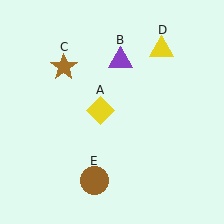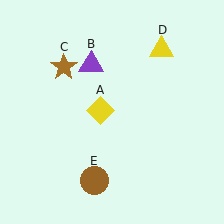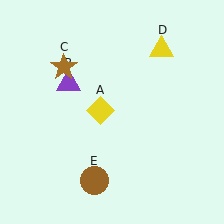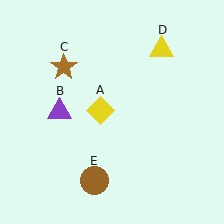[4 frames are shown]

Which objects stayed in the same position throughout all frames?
Yellow diamond (object A) and brown star (object C) and yellow triangle (object D) and brown circle (object E) remained stationary.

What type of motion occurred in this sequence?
The purple triangle (object B) rotated counterclockwise around the center of the scene.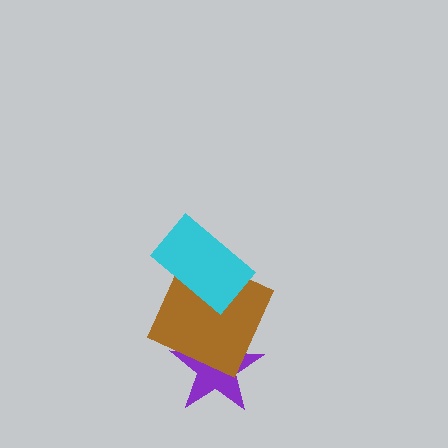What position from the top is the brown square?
The brown square is 2nd from the top.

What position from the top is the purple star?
The purple star is 3rd from the top.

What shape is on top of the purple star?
The brown square is on top of the purple star.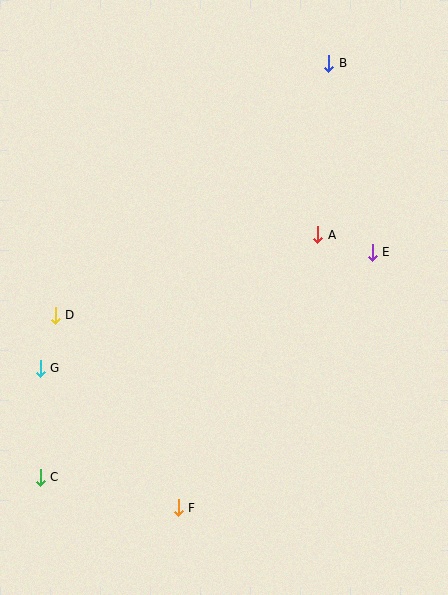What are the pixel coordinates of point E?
Point E is at (372, 252).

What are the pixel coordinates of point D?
Point D is at (55, 315).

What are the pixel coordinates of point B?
Point B is at (329, 63).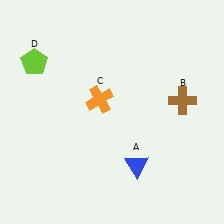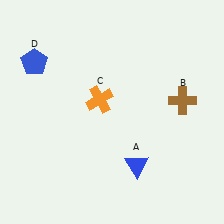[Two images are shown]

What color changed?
The pentagon (D) changed from lime in Image 1 to blue in Image 2.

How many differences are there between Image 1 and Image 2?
There is 1 difference between the two images.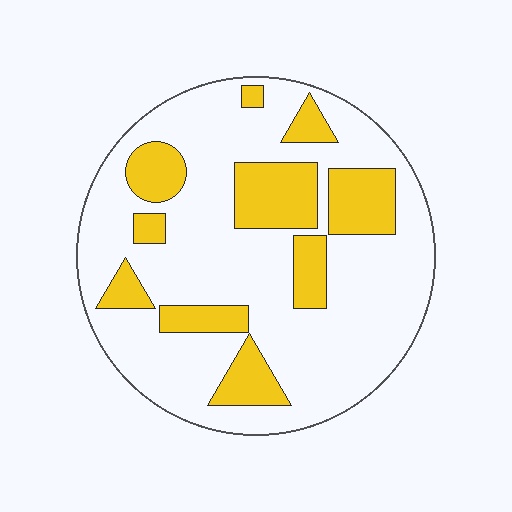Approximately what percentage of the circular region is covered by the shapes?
Approximately 25%.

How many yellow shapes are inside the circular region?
10.